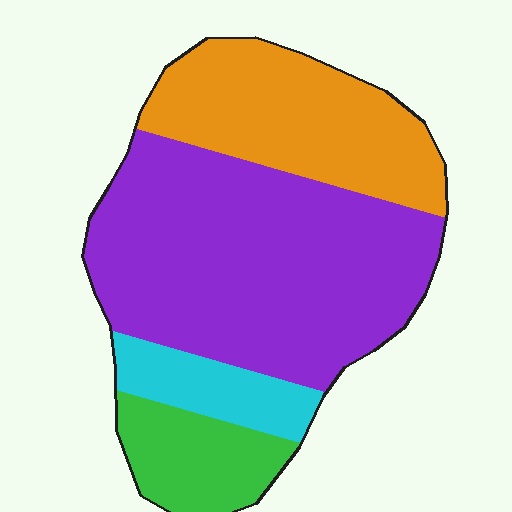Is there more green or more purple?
Purple.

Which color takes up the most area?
Purple, at roughly 50%.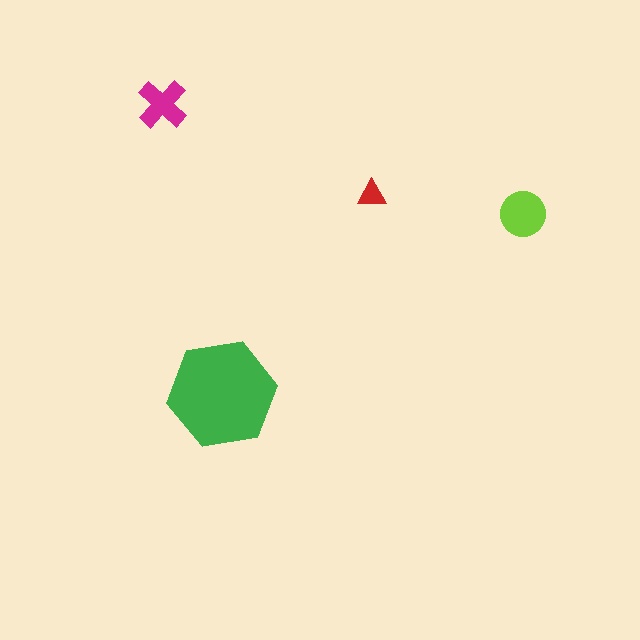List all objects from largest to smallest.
The green hexagon, the lime circle, the magenta cross, the red triangle.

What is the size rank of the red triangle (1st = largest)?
4th.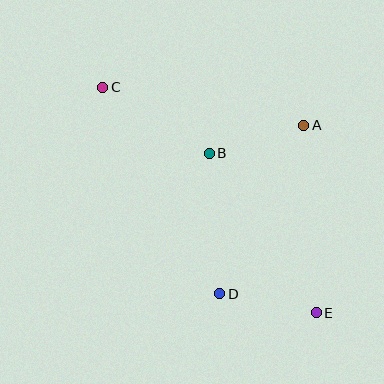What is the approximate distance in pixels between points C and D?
The distance between C and D is approximately 237 pixels.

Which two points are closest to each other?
Points D and E are closest to each other.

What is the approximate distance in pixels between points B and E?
The distance between B and E is approximately 192 pixels.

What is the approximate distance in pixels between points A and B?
The distance between A and B is approximately 99 pixels.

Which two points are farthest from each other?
Points C and E are farthest from each other.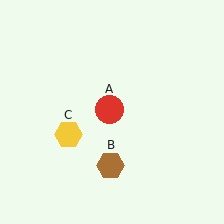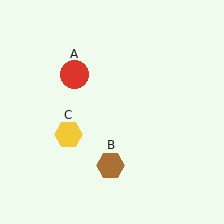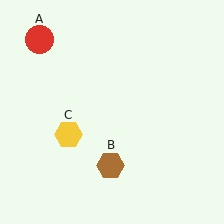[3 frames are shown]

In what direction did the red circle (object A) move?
The red circle (object A) moved up and to the left.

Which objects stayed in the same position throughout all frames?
Brown hexagon (object B) and yellow hexagon (object C) remained stationary.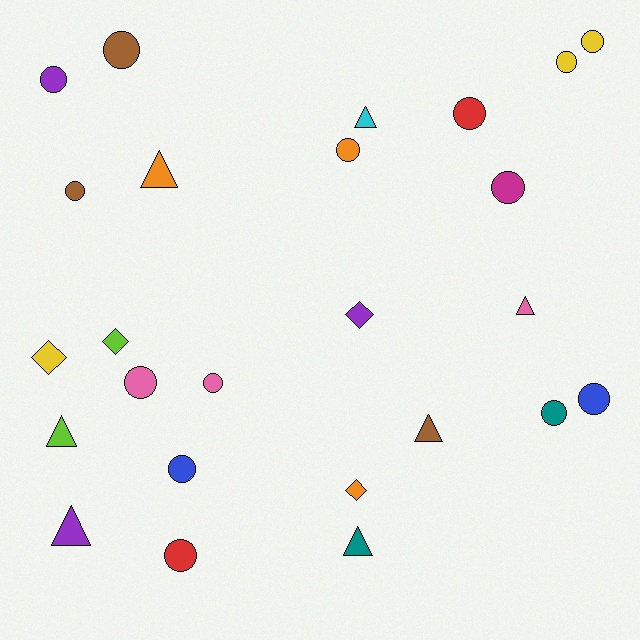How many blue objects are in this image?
There are 2 blue objects.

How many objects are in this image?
There are 25 objects.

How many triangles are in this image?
There are 7 triangles.